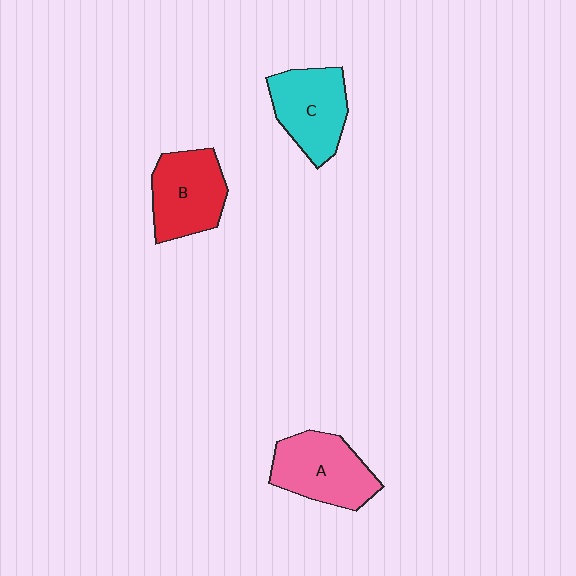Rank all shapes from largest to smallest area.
From largest to smallest: A (pink), C (cyan), B (red).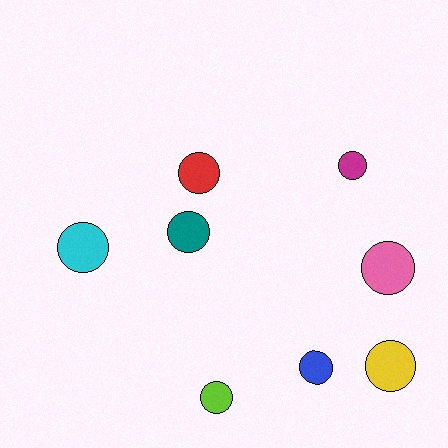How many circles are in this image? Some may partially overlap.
There are 8 circles.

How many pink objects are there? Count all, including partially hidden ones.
There is 1 pink object.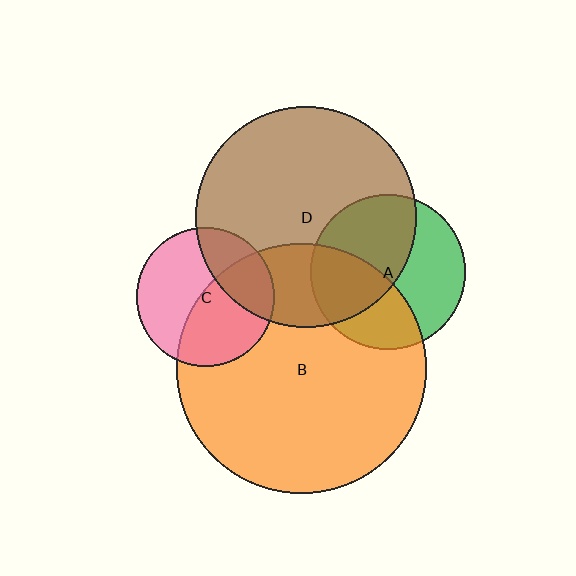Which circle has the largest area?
Circle B (orange).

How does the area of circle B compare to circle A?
Approximately 2.6 times.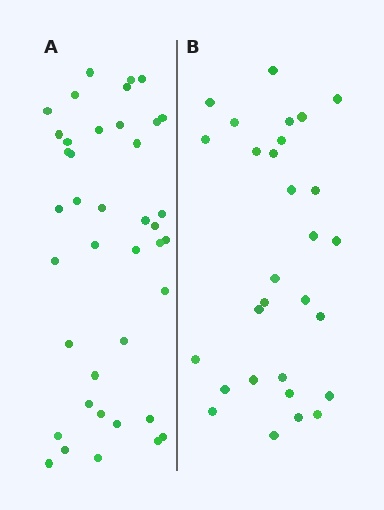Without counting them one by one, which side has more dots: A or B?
Region A (the left region) has more dots.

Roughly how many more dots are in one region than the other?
Region A has roughly 12 or so more dots than region B.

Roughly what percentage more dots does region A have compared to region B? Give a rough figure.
About 40% more.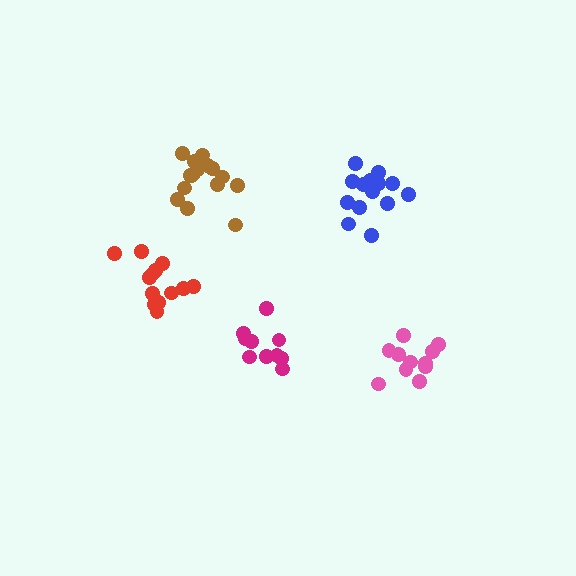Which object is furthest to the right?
The pink cluster is rightmost.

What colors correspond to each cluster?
The clusters are colored: magenta, pink, blue, brown, red.